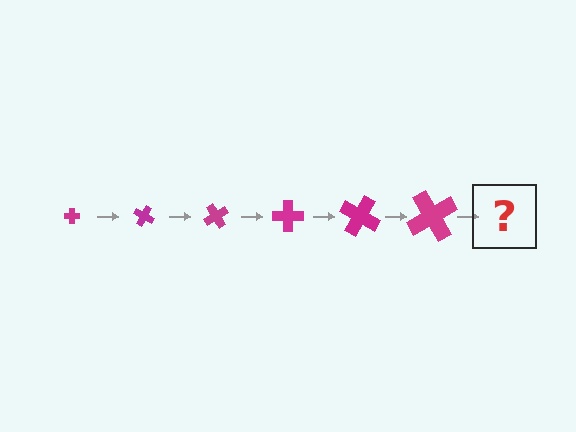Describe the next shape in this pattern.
It should be a cross, larger than the previous one and rotated 180 degrees from the start.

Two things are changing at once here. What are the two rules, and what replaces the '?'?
The two rules are that the cross grows larger each step and it rotates 30 degrees each step. The '?' should be a cross, larger than the previous one and rotated 180 degrees from the start.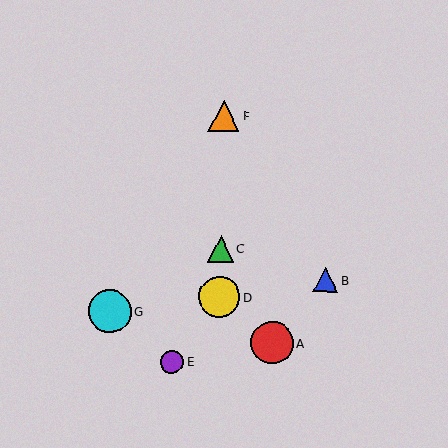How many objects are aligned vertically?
3 objects (C, D, F) are aligned vertically.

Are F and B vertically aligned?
No, F is at x≈224 and B is at x≈326.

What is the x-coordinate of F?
Object F is at x≈224.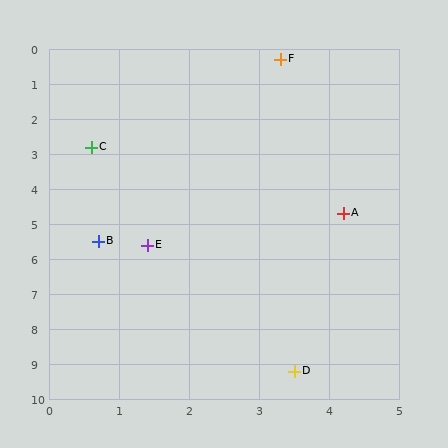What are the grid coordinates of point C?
Point C is at approximately (0.6, 2.8).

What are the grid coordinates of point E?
Point E is at approximately (1.4, 5.6).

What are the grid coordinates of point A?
Point A is at approximately (4.2, 4.7).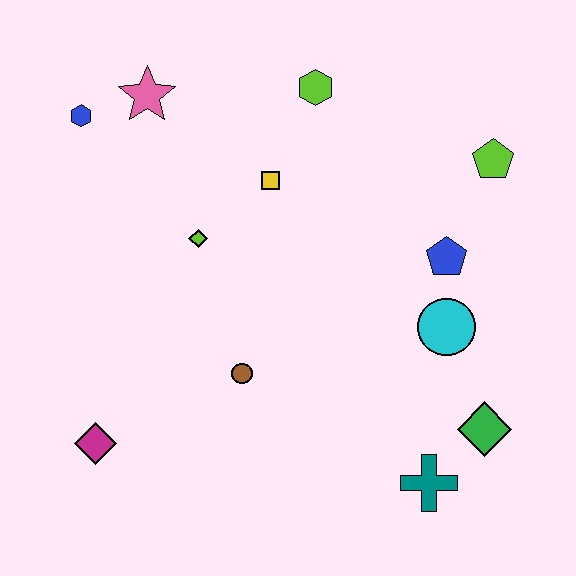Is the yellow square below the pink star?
Yes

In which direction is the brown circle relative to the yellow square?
The brown circle is below the yellow square.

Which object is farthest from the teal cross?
The blue hexagon is farthest from the teal cross.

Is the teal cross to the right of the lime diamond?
Yes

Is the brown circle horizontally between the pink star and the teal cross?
Yes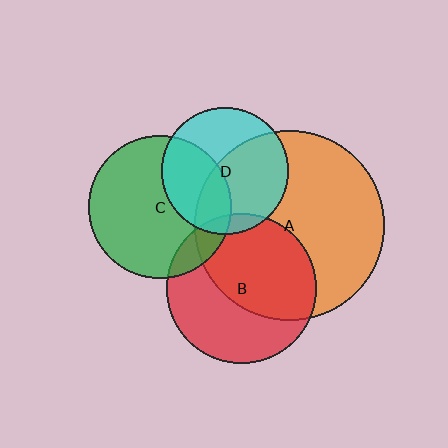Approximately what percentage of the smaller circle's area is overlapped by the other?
Approximately 40%.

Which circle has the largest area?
Circle A (orange).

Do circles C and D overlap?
Yes.